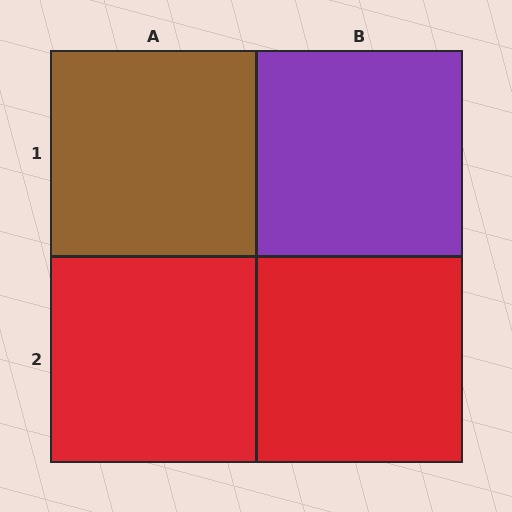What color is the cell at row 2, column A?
Red.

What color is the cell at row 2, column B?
Red.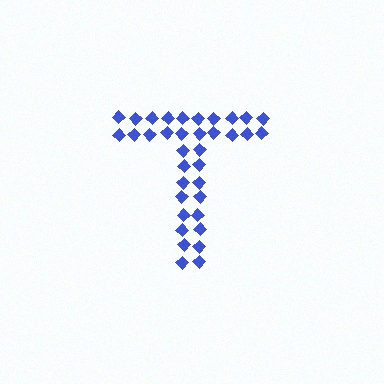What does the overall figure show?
The overall figure shows the letter T.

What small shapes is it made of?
It is made of small diamonds.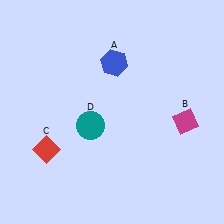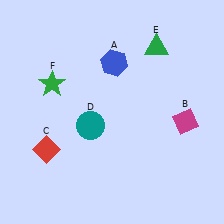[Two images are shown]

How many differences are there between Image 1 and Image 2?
There are 2 differences between the two images.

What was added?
A green triangle (E), a green star (F) were added in Image 2.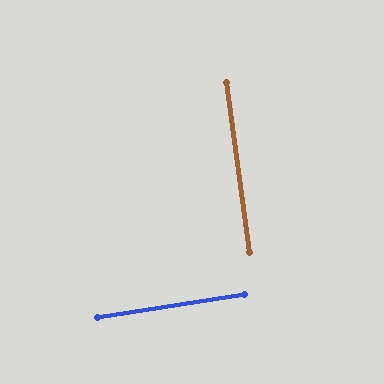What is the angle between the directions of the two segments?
Approximately 89 degrees.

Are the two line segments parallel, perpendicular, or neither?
Perpendicular — they meet at approximately 89°.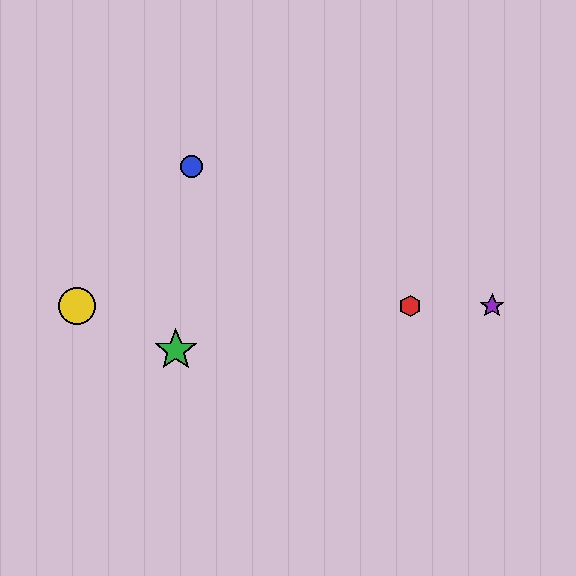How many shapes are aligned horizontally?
3 shapes (the red hexagon, the yellow circle, the purple star) are aligned horizontally.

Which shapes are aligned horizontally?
The red hexagon, the yellow circle, the purple star are aligned horizontally.